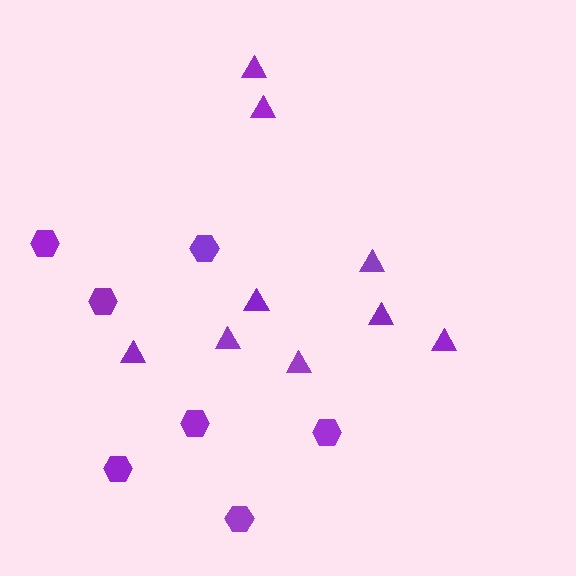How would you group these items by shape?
There are 2 groups: one group of hexagons (7) and one group of triangles (9).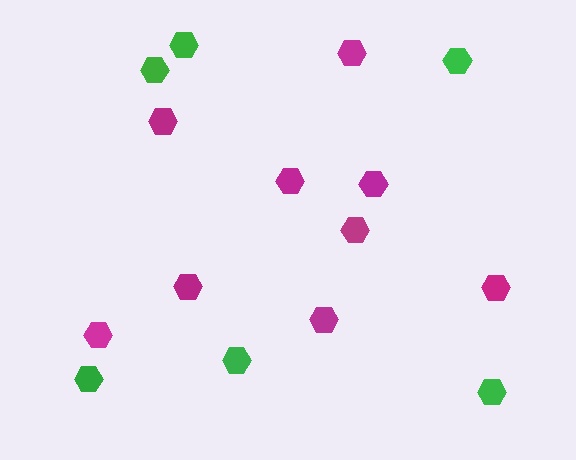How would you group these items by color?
There are 2 groups: one group of green hexagons (6) and one group of magenta hexagons (9).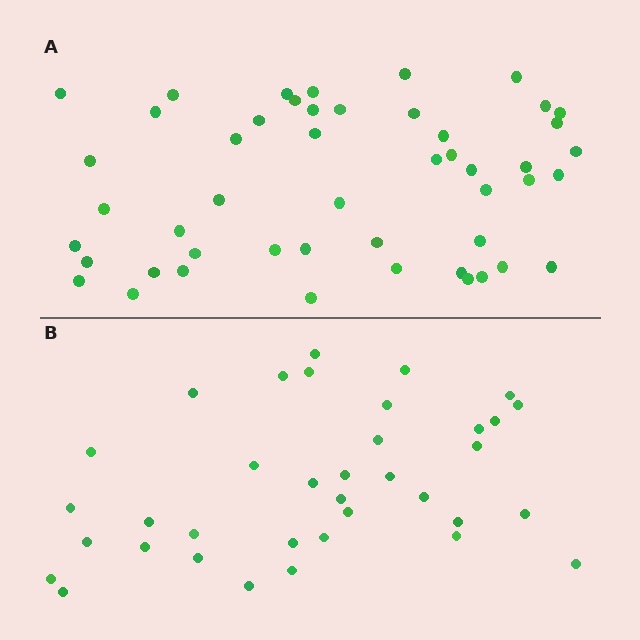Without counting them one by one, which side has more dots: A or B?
Region A (the top region) has more dots.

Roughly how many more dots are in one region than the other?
Region A has approximately 15 more dots than region B.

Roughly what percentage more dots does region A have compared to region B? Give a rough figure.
About 35% more.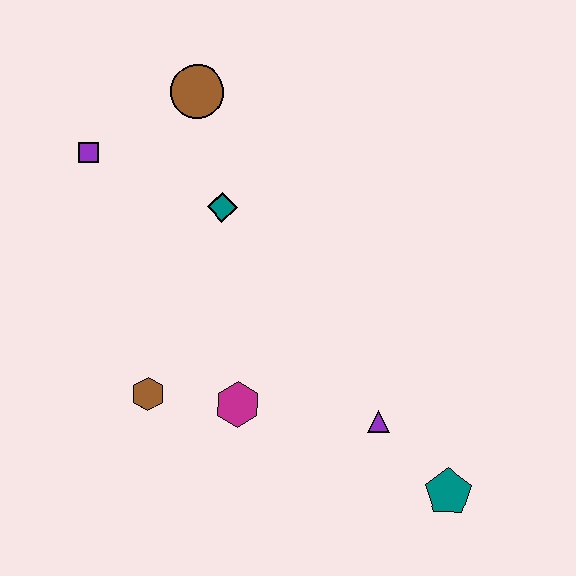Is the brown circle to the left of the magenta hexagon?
Yes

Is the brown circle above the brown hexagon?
Yes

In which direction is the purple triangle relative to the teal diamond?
The purple triangle is below the teal diamond.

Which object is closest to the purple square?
The brown circle is closest to the purple square.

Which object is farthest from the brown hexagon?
The teal pentagon is farthest from the brown hexagon.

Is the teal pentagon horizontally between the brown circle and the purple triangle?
No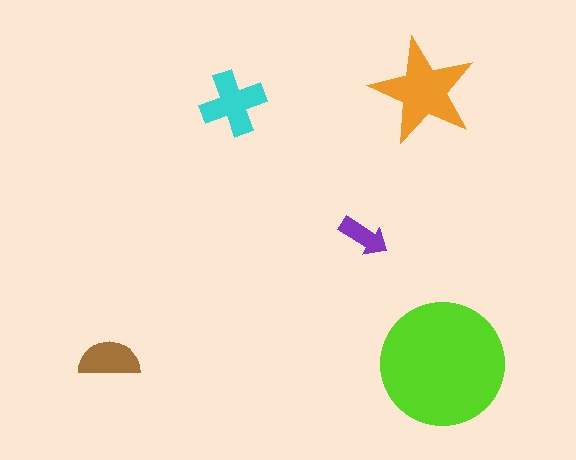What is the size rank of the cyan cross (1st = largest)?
3rd.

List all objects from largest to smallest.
The lime circle, the orange star, the cyan cross, the brown semicircle, the purple arrow.